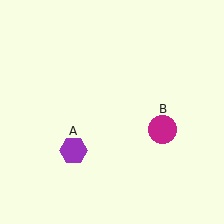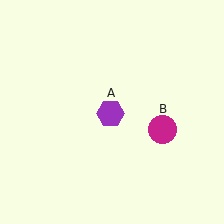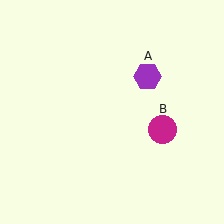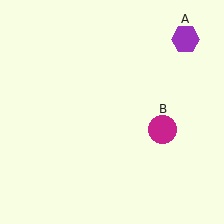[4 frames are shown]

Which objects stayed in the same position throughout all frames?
Magenta circle (object B) remained stationary.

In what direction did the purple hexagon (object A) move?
The purple hexagon (object A) moved up and to the right.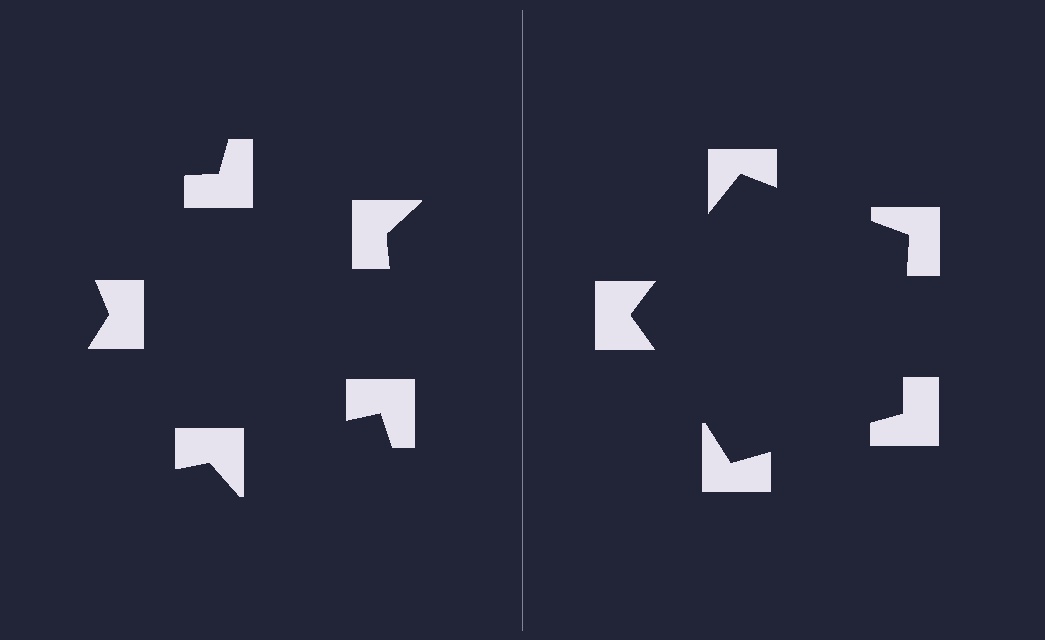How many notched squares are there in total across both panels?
10 — 5 on each side.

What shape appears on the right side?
An illusory pentagon.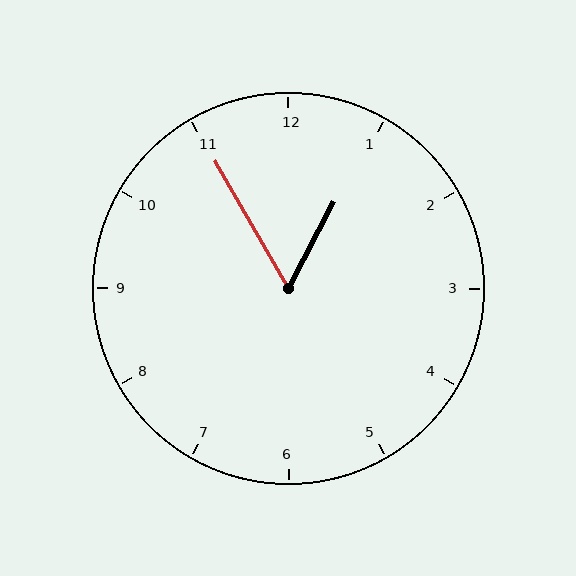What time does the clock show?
12:55.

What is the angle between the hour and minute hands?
Approximately 58 degrees.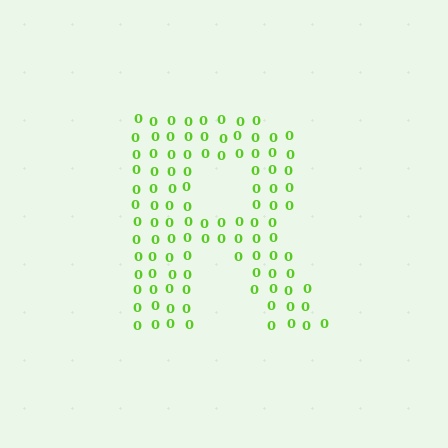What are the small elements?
The small elements are digit 0's.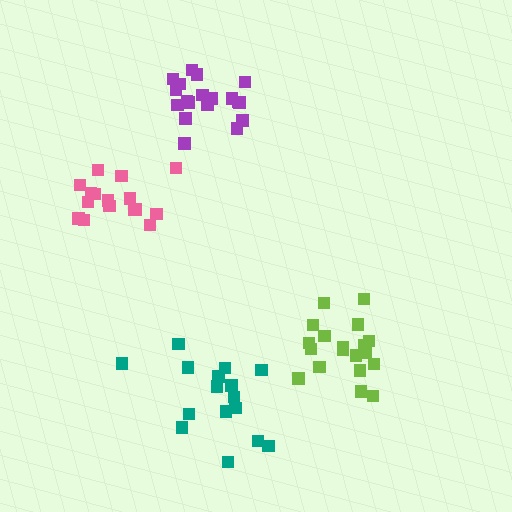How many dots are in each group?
Group 1: 16 dots, Group 2: 19 dots, Group 3: 19 dots, Group 4: 16 dots (70 total).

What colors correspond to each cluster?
The clusters are colored: pink, lime, purple, teal.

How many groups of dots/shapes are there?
There are 4 groups.